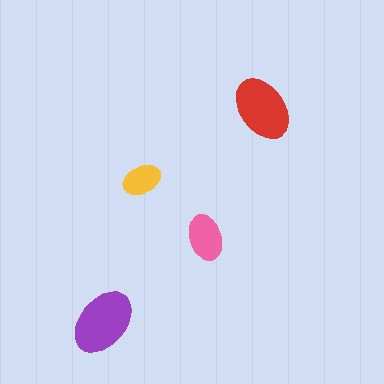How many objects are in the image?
There are 4 objects in the image.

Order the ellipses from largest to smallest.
the purple one, the red one, the pink one, the yellow one.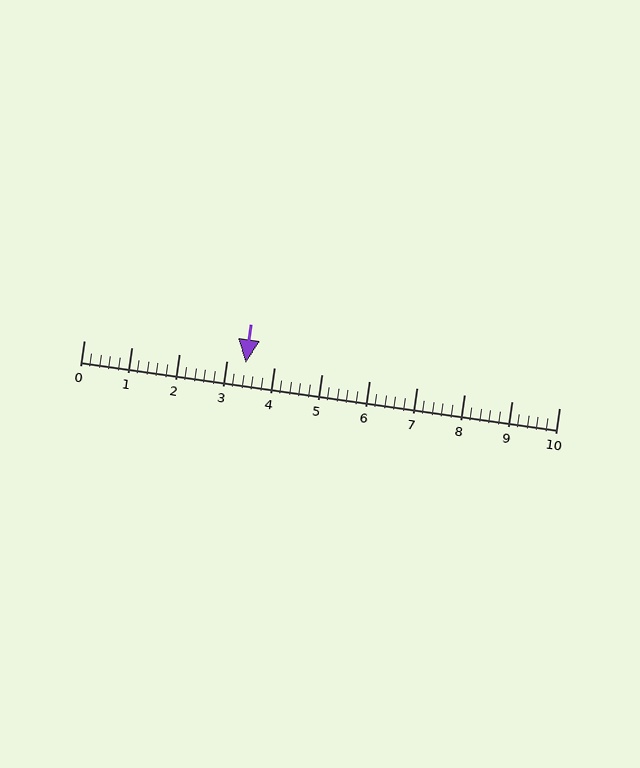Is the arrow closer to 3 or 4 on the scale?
The arrow is closer to 3.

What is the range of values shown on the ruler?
The ruler shows values from 0 to 10.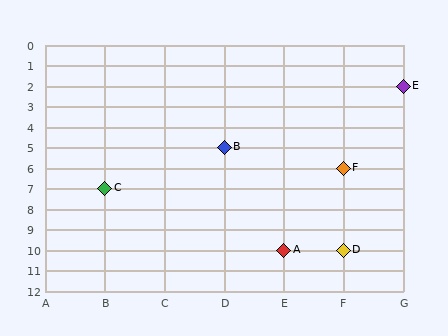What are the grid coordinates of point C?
Point C is at grid coordinates (B, 7).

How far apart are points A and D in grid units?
Points A and D are 1 column apart.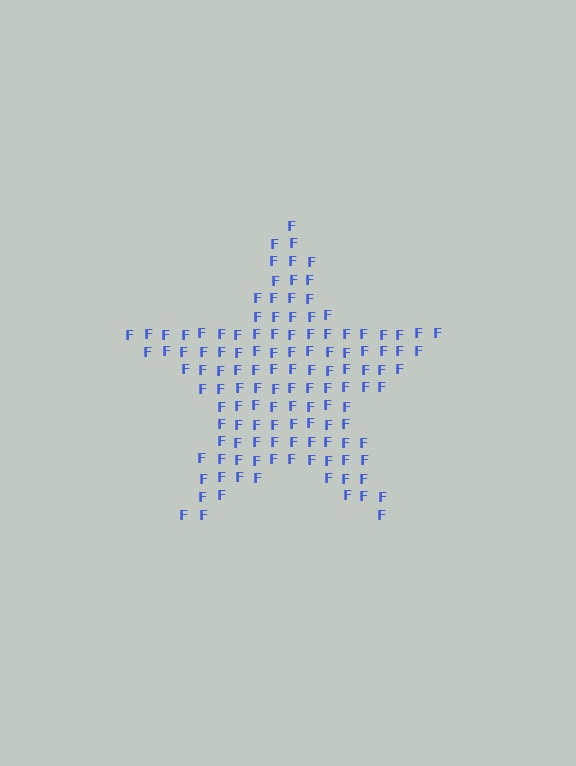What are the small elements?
The small elements are letter F's.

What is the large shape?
The large shape is a star.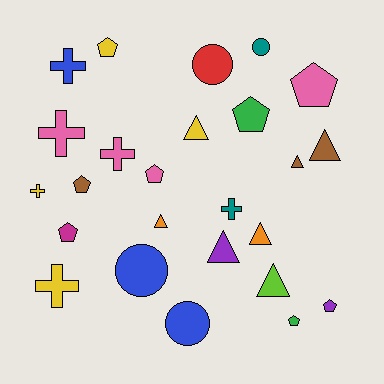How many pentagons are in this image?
There are 8 pentagons.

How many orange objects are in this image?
There are 2 orange objects.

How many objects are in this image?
There are 25 objects.